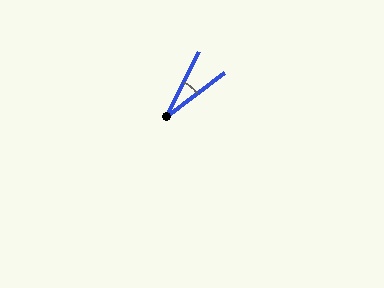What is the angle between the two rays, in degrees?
Approximately 25 degrees.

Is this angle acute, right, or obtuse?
It is acute.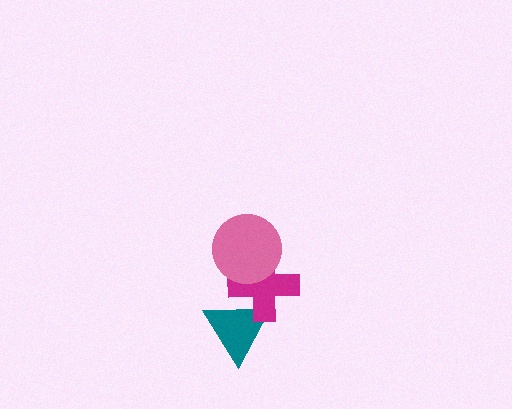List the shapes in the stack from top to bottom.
From top to bottom: the pink circle, the magenta cross, the teal triangle.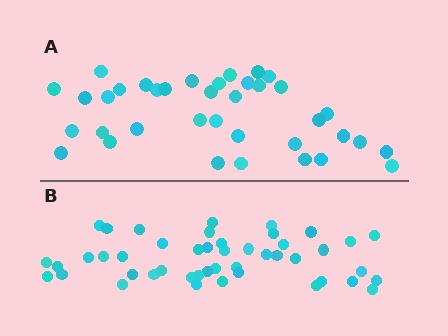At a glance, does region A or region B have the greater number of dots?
Region B (the bottom region) has more dots.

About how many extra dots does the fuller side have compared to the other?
Region B has roughly 8 or so more dots than region A.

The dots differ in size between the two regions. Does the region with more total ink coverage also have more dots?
No. Region A has more total ink coverage because its dots are larger, but region B actually contains more individual dots. Total area can be misleading — the number of items is what matters here.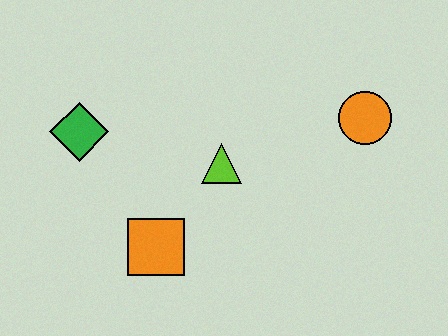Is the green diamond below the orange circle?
Yes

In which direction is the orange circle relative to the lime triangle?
The orange circle is to the right of the lime triangle.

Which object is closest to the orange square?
The lime triangle is closest to the orange square.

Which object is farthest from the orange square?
The orange circle is farthest from the orange square.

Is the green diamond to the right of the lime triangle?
No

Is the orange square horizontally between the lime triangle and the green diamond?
Yes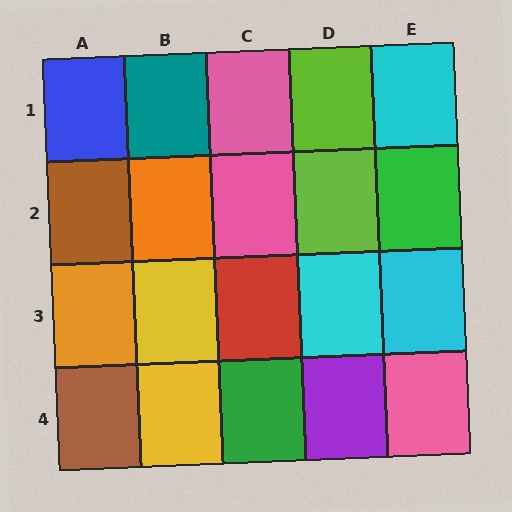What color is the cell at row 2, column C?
Pink.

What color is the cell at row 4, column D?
Purple.